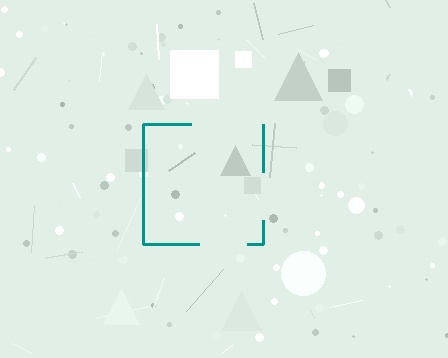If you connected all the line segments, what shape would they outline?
They would outline a square.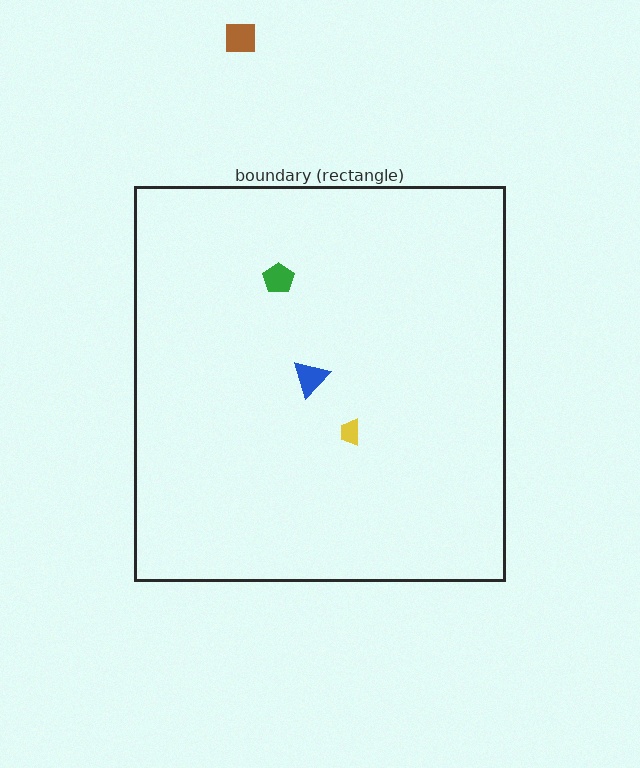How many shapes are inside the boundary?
3 inside, 1 outside.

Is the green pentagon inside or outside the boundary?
Inside.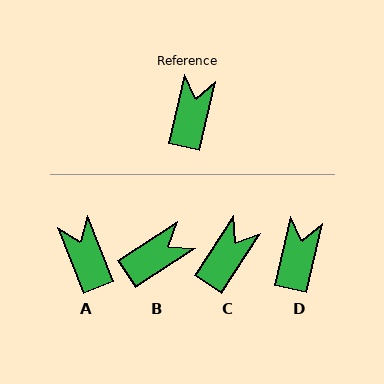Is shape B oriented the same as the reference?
No, it is off by about 43 degrees.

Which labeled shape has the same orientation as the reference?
D.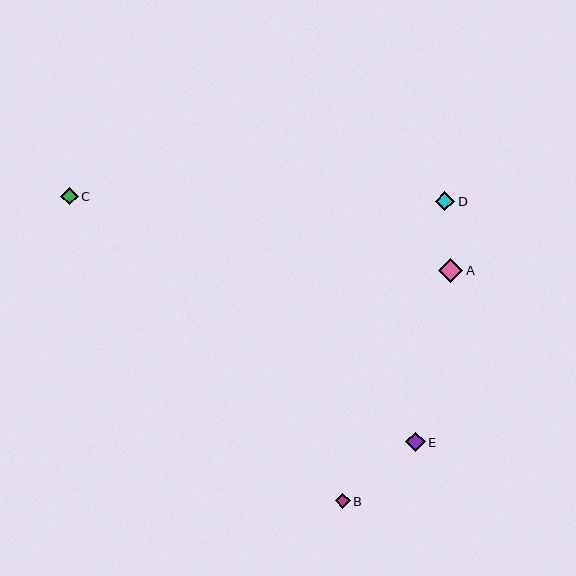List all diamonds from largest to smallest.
From largest to smallest: A, D, E, C, B.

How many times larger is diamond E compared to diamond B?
Diamond E is approximately 1.3 times the size of diamond B.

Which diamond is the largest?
Diamond A is the largest with a size of approximately 24 pixels.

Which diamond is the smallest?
Diamond B is the smallest with a size of approximately 15 pixels.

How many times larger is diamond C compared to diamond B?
Diamond C is approximately 1.2 times the size of diamond B.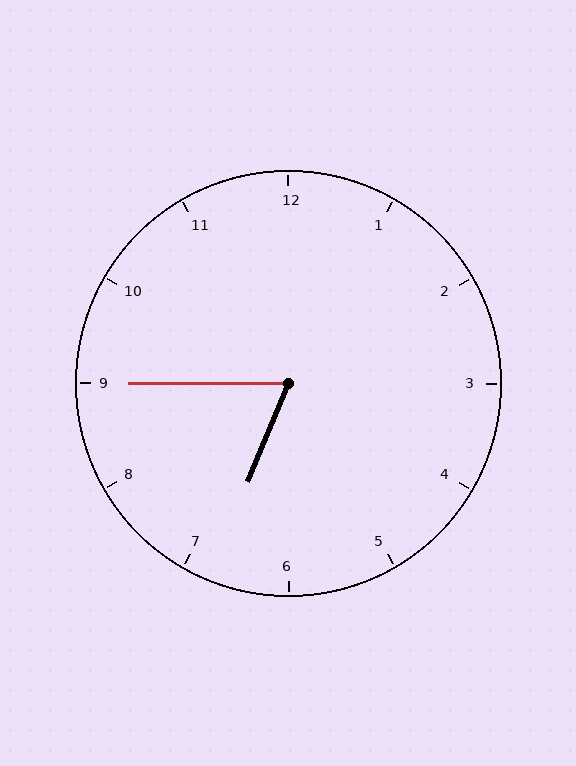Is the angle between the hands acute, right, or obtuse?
It is acute.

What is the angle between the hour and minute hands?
Approximately 68 degrees.